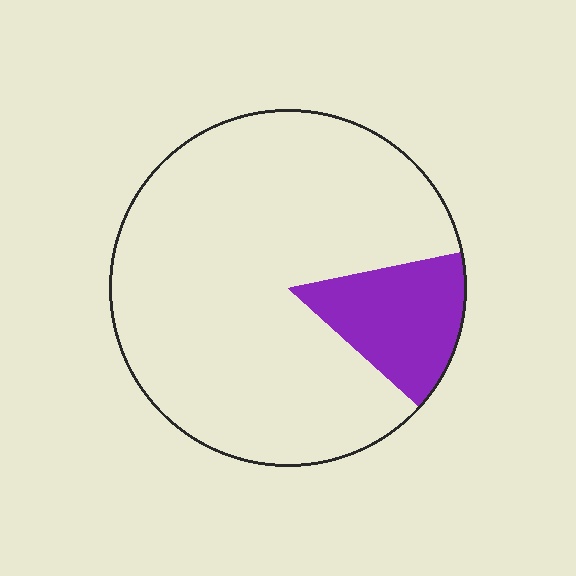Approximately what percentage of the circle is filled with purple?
Approximately 15%.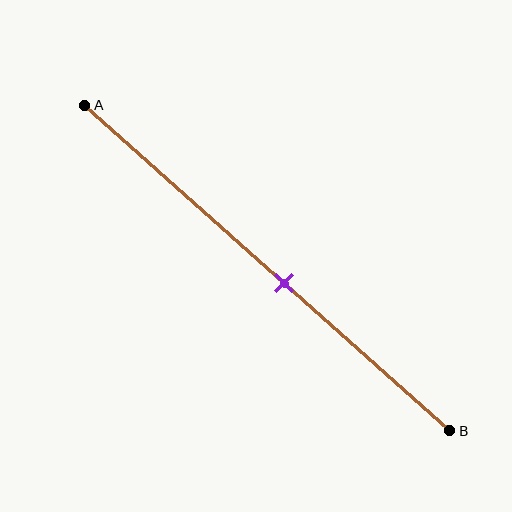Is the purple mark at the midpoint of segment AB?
No, the mark is at about 55% from A, not at the 50% midpoint.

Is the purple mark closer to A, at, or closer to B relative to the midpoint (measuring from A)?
The purple mark is closer to point B than the midpoint of segment AB.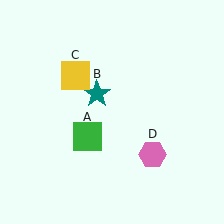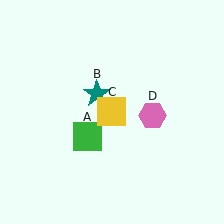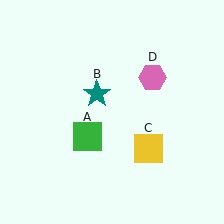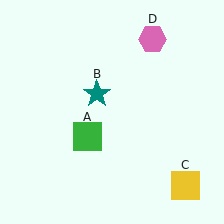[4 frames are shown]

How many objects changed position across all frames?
2 objects changed position: yellow square (object C), pink hexagon (object D).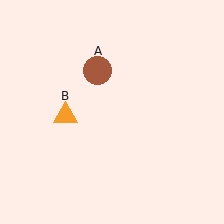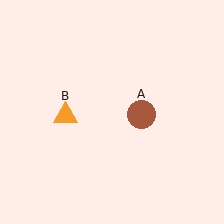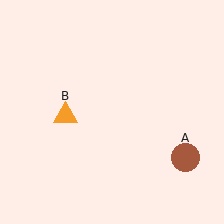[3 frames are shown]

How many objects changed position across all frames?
1 object changed position: brown circle (object A).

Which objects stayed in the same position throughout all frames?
Orange triangle (object B) remained stationary.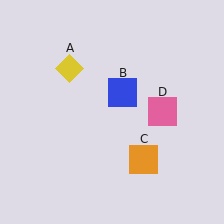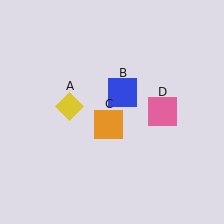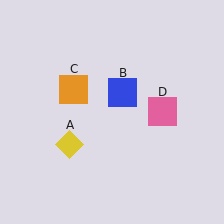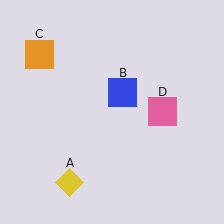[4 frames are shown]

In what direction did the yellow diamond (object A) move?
The yellow diamond (object A) moved down.